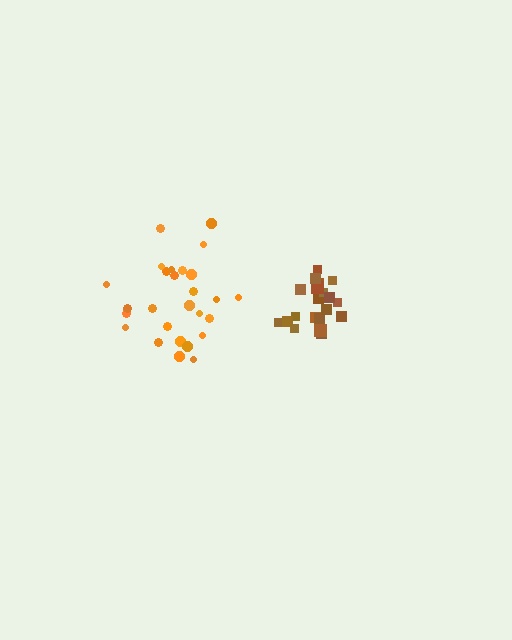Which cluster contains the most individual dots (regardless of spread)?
Orange (27).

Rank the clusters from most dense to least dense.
brown, orange.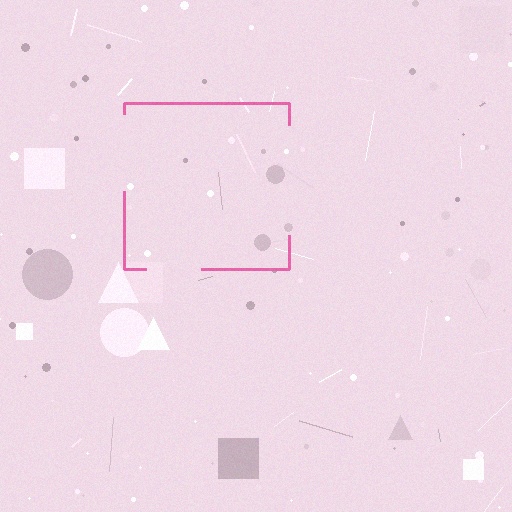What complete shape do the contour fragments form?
The contour fragments form a square.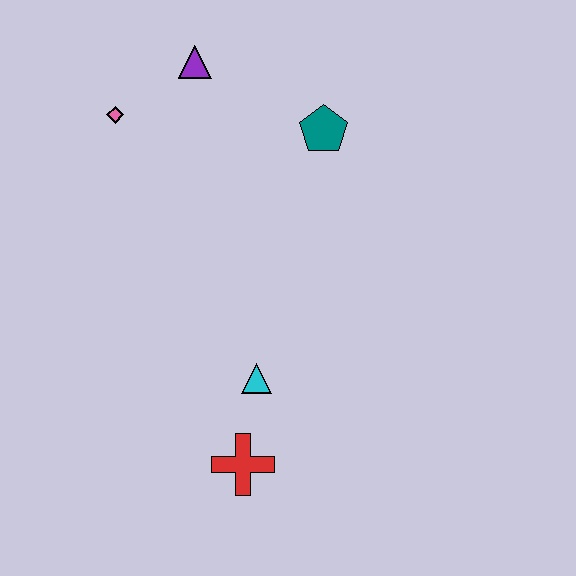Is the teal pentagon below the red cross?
No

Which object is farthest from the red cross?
The purple triangle is farthest from the red cross.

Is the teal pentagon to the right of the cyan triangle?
Yes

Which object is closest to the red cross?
The cyan triangle is closest to the red cross.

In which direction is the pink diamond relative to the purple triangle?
The pink diamond is to the left of the purple triangle.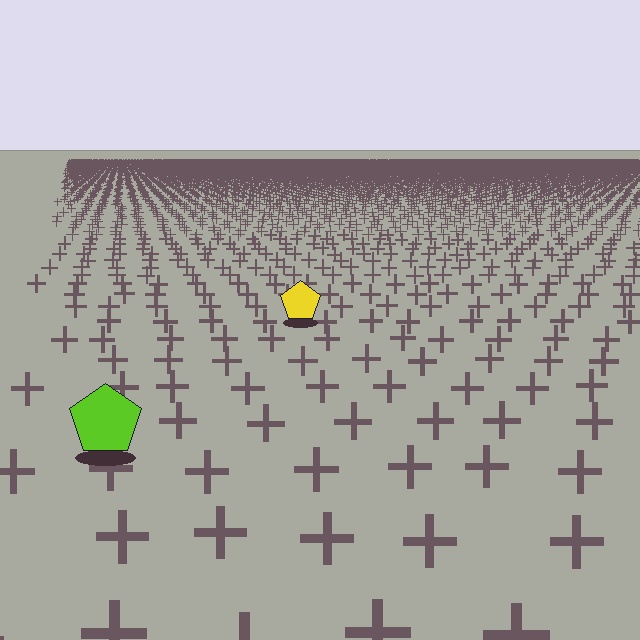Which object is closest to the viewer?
The lime pentagon is closest. The texture marks near it are larger and more spread out.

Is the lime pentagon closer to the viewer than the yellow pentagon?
Yes. The lime pentagon is closer — you can tell from the texture gradient: the ground texture is coarser near it.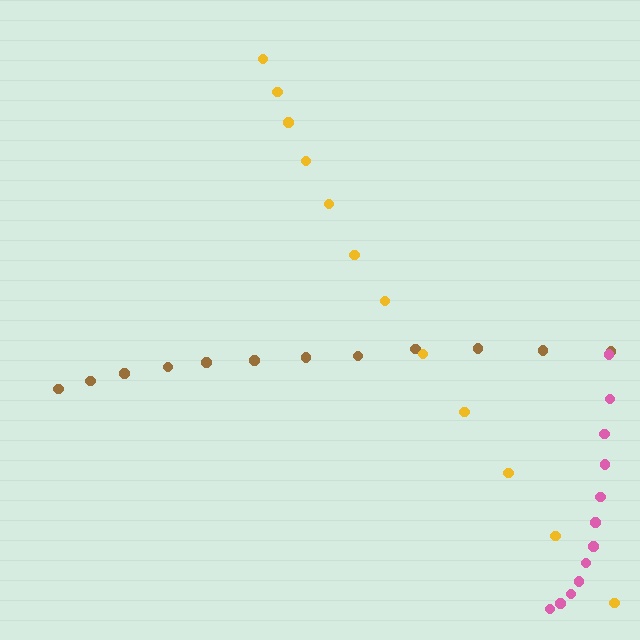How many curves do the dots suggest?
There are 3 distinct paths.